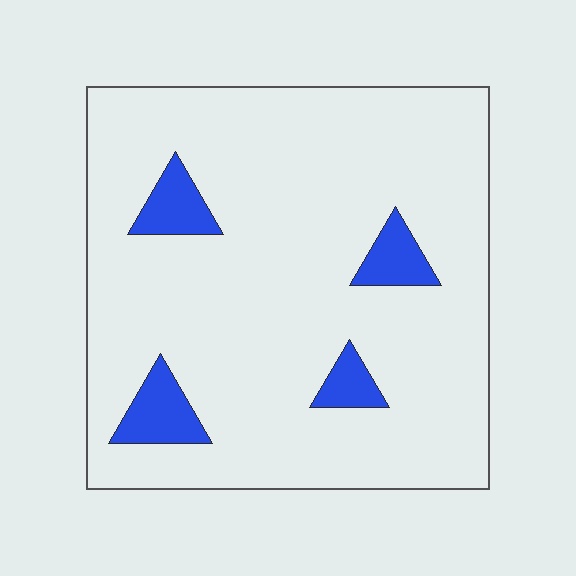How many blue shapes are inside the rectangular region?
4.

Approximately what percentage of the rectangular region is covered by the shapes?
Approximately 10%.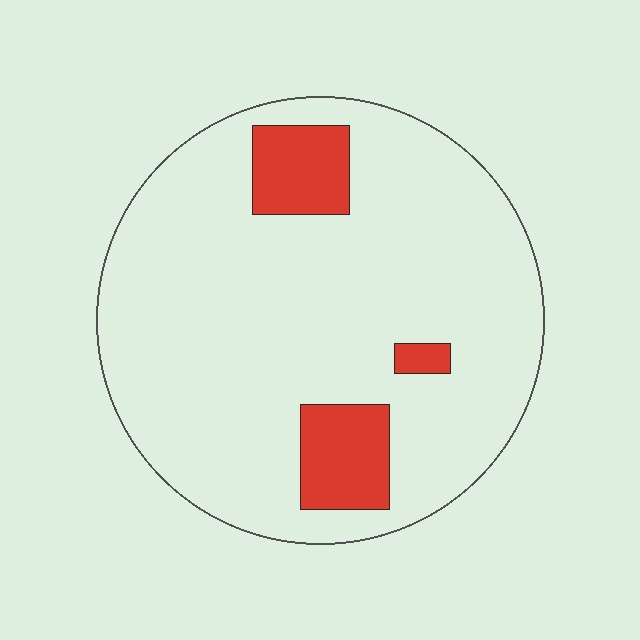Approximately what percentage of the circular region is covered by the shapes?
Approximately 15%.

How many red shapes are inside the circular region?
3.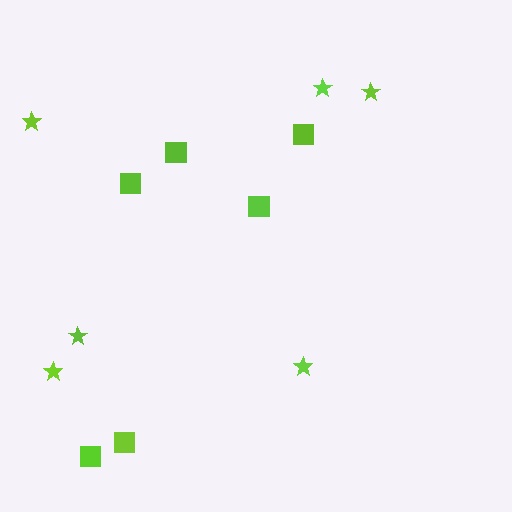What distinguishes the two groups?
There are 2 groups: one group of stars (6) and one group of squares (6).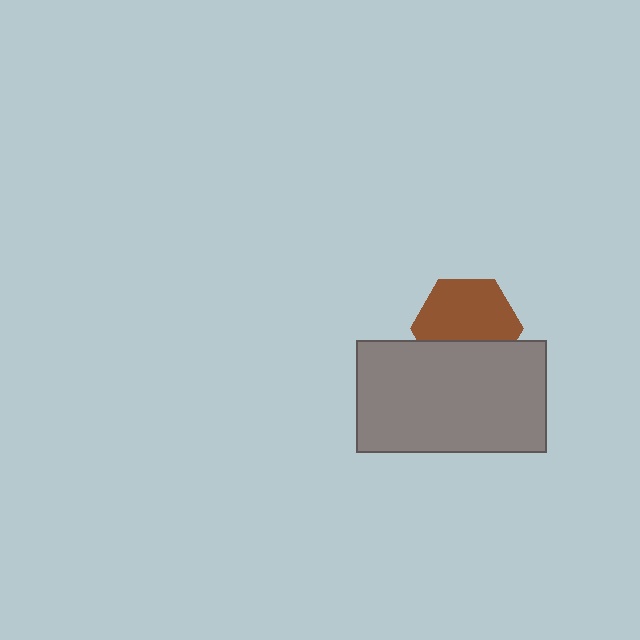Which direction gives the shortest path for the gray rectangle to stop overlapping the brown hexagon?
Moving down gives the shortest separation.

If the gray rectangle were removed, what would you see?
You would see the complete brown hexagon.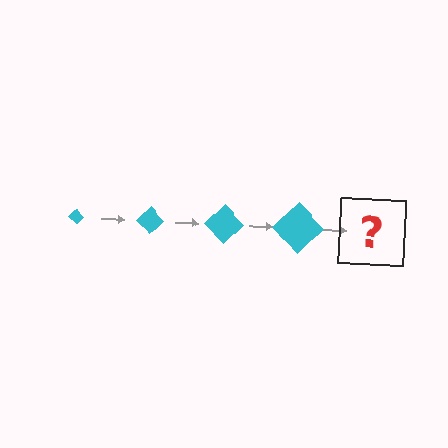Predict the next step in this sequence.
The next step is a cyan diamond, larger than the previous one.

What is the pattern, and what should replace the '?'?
The pattern is that the diamond gets progressively larger each step. The '?' should be a cyan diamond, larger than the previous one.